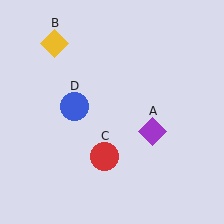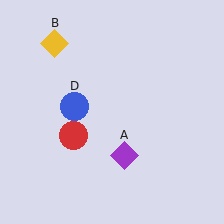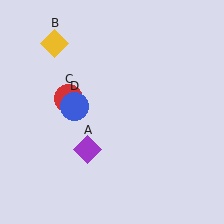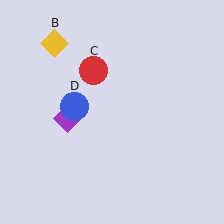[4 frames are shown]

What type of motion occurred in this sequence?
The purple diamond (object A), red circle (object C) rotated clockwise around the center of the scene.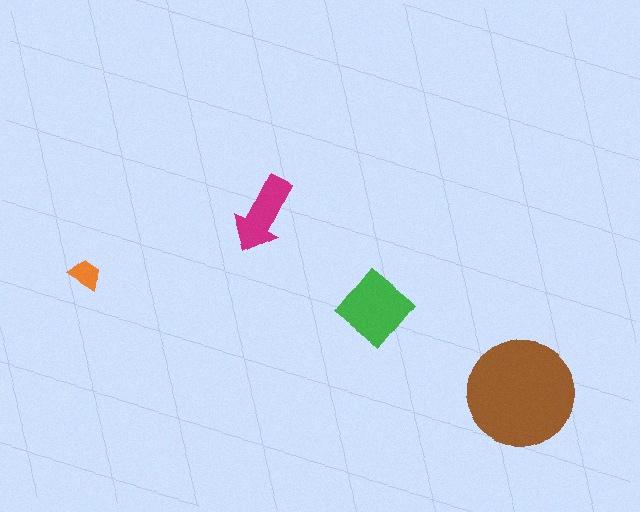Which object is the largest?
The brown circle.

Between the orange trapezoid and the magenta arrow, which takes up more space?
The magenta arrow.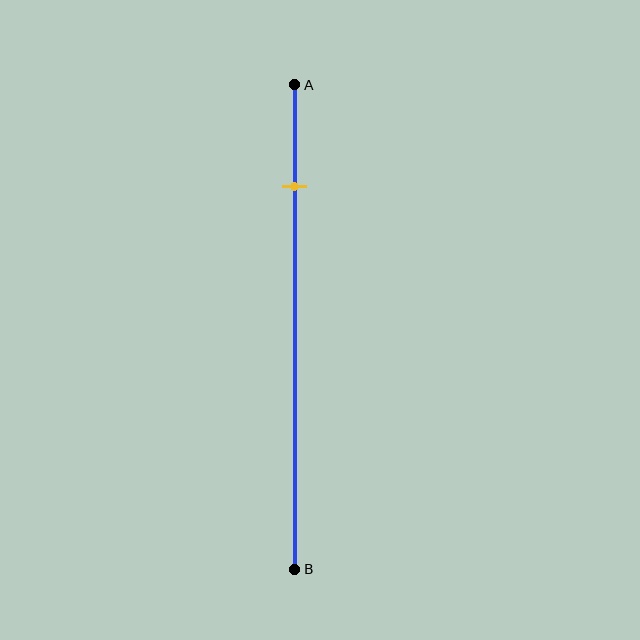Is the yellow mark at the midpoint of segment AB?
No, the mark is at about 20% from A, not at the 50% midpoint.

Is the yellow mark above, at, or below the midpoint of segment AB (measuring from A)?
The yellow mark is above the midpoint of segment AB.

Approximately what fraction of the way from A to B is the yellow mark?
The yellow mark is approximately 20% of the way from A to B.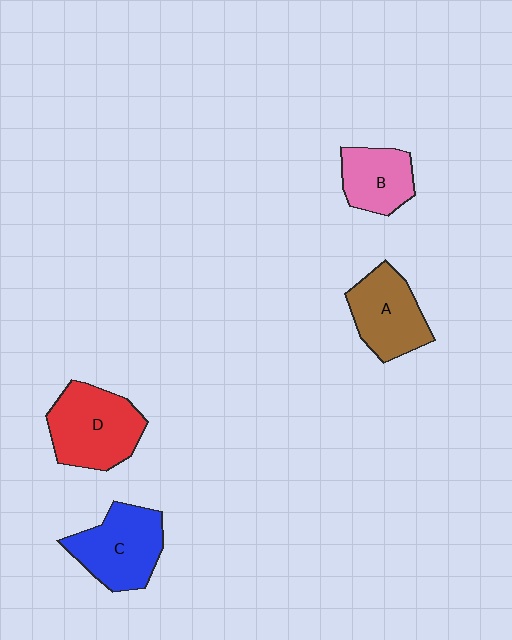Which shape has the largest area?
Shape D (red).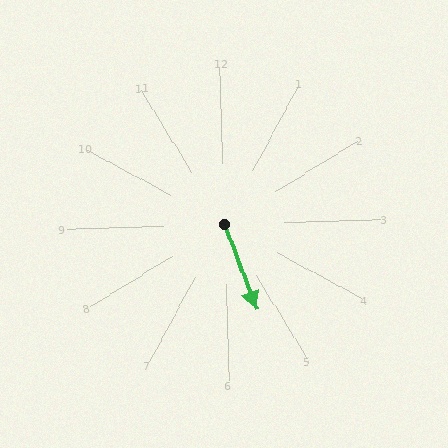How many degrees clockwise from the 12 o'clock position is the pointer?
Approximately 161 degrees.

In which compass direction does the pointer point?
South.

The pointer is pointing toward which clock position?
Roughly 5 o'clock.